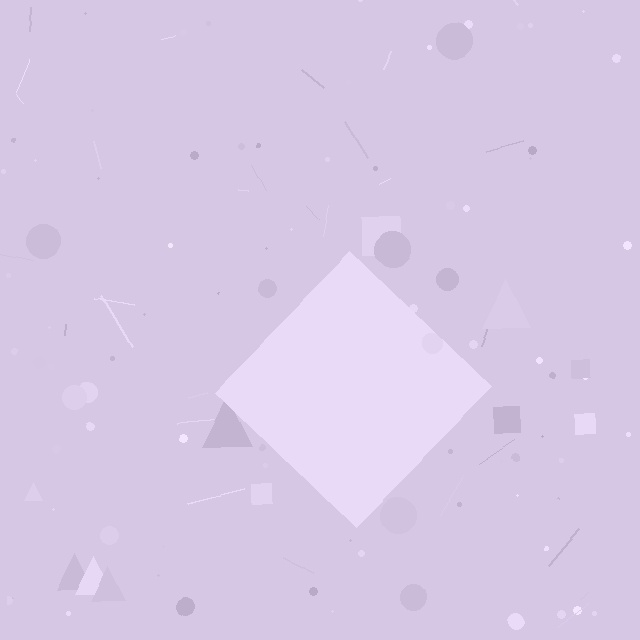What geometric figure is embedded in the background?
A diamond is embedded in the background.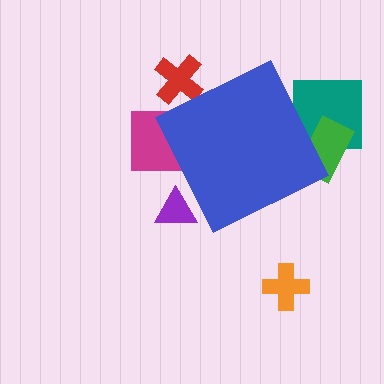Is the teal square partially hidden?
Yes, the teal square is partially hidden behind the blue diamond.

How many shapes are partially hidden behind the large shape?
5 shapes are partially hidden.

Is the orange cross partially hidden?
No, the orange cross is fully visible.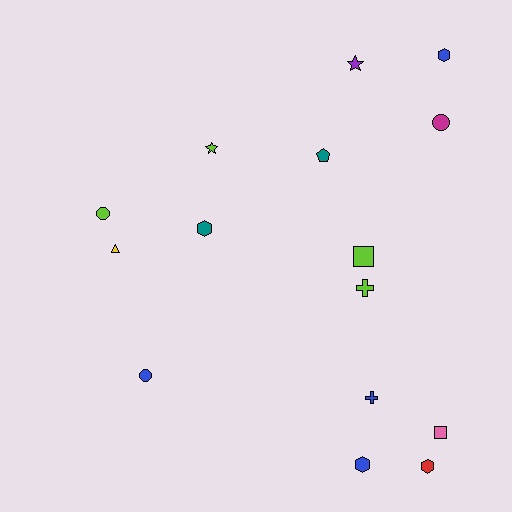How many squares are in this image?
There are 2 squares.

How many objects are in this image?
There are 15 objects.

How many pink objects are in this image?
There is 1 pink object.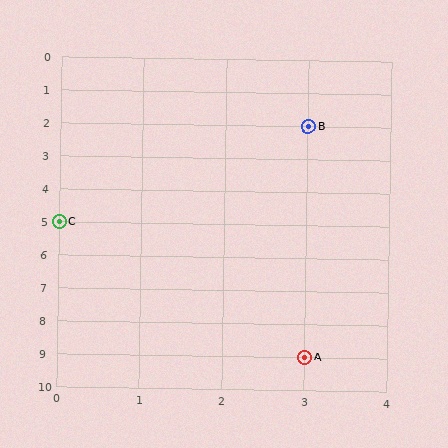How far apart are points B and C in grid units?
Points B and C are 3 columns and 3 rows apart (about 4.2 grid units diagonally).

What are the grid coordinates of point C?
Point C is at grid coordinates (0, 5).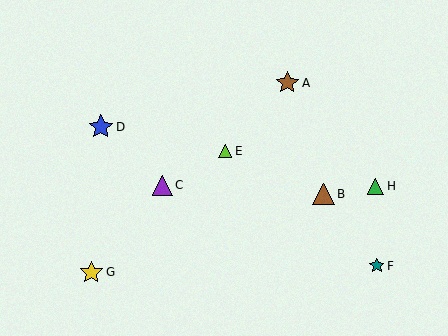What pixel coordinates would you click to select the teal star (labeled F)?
Click at (377, 266) to select the teal star F.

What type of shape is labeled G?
Shape G is a yellow star.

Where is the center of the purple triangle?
The center of the purple triangle is at (163, 185).